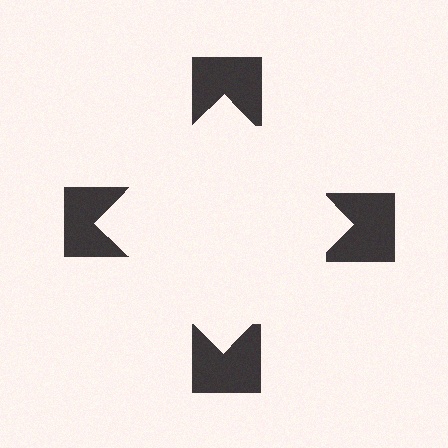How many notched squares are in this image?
There are 4 — one at each vertex of the illusory square.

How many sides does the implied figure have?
4 sides.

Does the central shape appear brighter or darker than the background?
It typically appears slightly brighter than the background, even though no actual brightness change is drawn.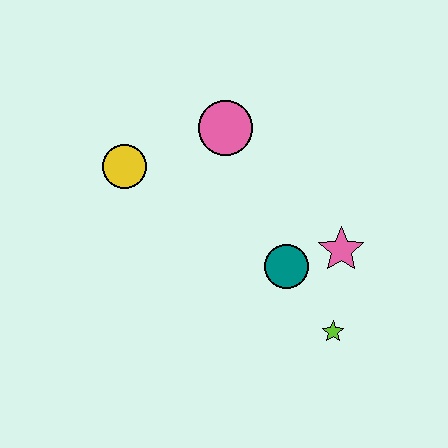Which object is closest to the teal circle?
The pink star is closest to the teal circle.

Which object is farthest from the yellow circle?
The lime star is farthest from the yellow circle.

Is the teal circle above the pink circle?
No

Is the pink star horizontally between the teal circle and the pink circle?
No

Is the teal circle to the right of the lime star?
No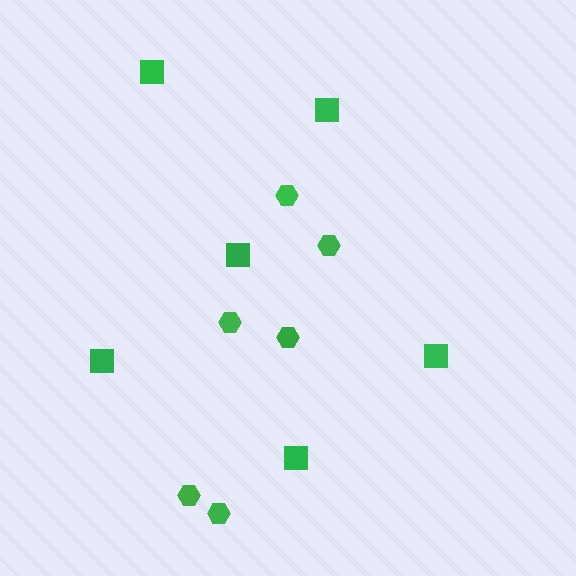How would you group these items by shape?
There are 2 groups: one group of hexagons (6) and one group of squares (6).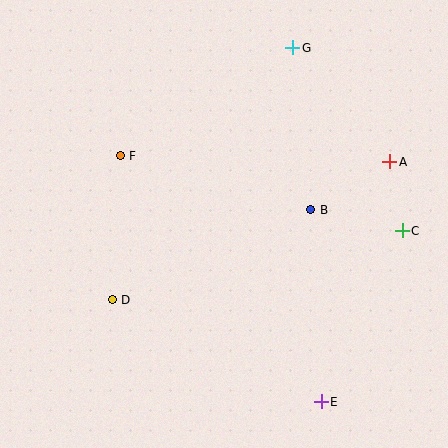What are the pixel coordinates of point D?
Point D is at (112, 300).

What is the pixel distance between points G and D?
The distance between G and D is 310 pixels.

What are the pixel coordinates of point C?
Point C is at (402, 231).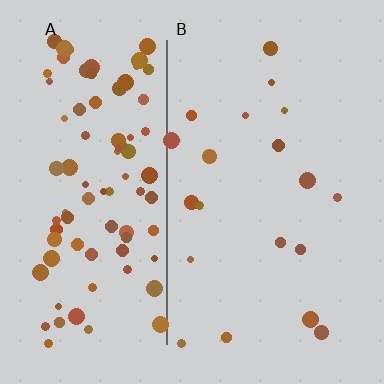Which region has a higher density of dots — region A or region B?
A (the left).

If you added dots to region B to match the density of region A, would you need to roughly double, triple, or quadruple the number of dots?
Approximately quadruple.